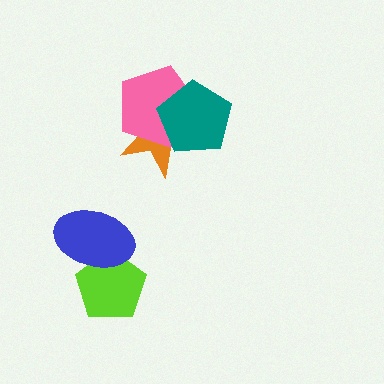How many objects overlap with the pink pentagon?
2 objects overlap with the pink pentagon.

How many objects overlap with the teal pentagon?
2 objects overlap with the teal pentagon.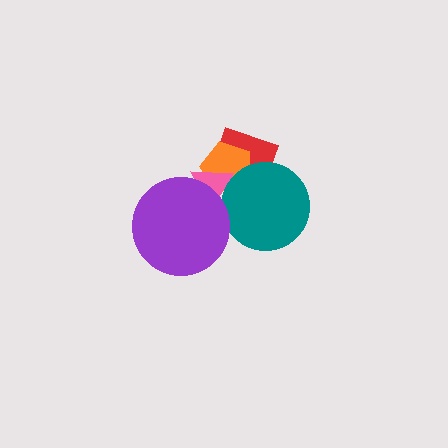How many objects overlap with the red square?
3 objects overlap with the red square.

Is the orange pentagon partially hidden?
Yes, it is partially covered by another shape.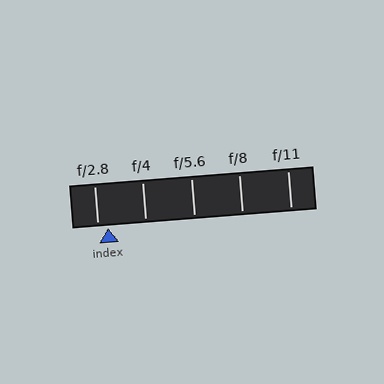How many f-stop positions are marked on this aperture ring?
There are 5 f-stop positions marked.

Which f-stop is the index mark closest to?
The index mark is closest to f/2.8.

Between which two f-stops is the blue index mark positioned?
The index mark is between f/2.8 and f/4.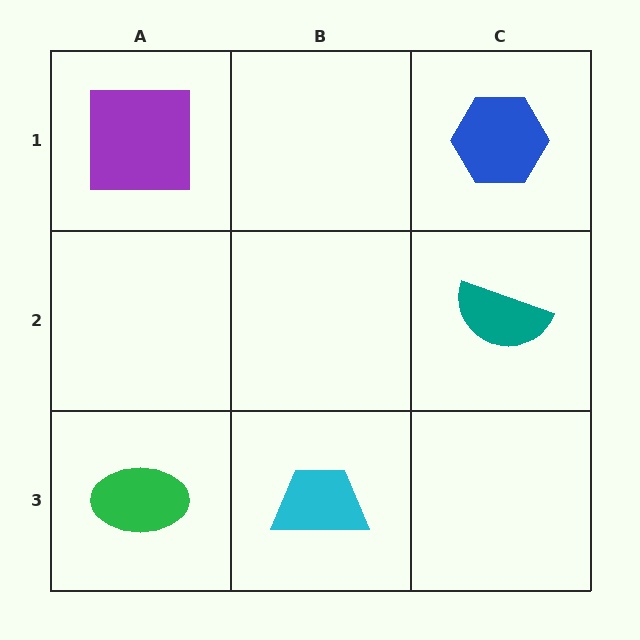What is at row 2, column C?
A teal semicircle.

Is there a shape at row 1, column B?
No, that cell is empty.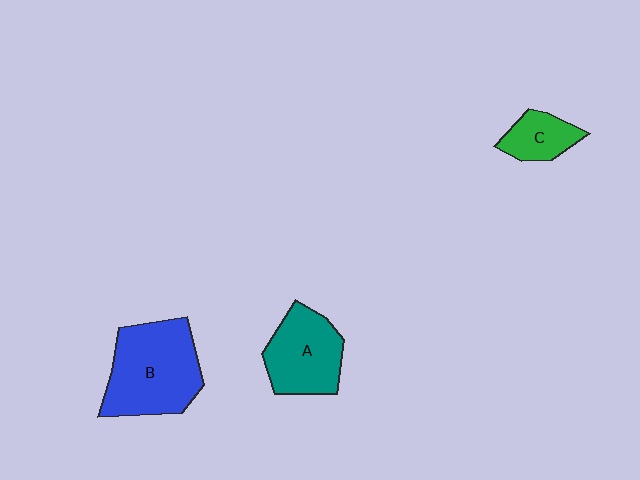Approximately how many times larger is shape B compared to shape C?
Approximately 2.6 times.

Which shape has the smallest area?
Shape C (green).